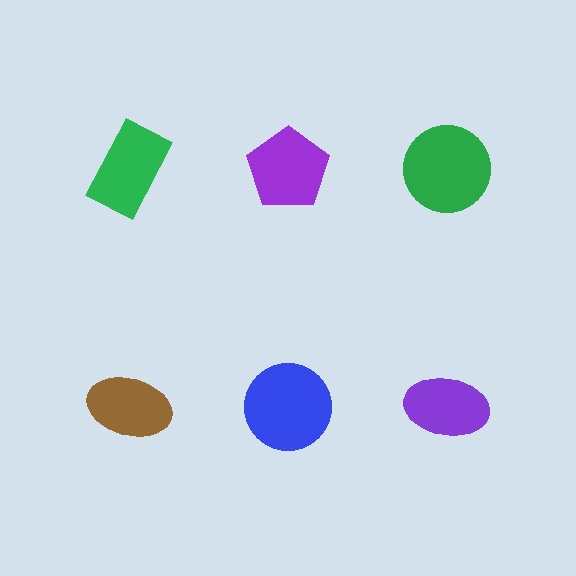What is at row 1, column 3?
A green circle.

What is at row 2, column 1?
A brown ellipse.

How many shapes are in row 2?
3 shapes.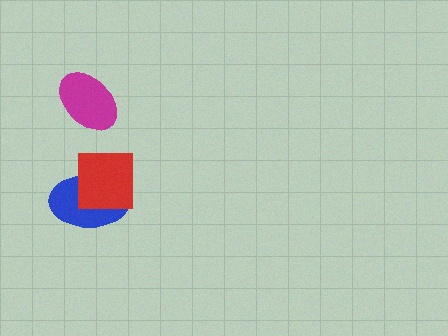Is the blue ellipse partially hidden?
Yes, it is partially covered by another shape.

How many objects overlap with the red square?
1 object overlaps with the red square.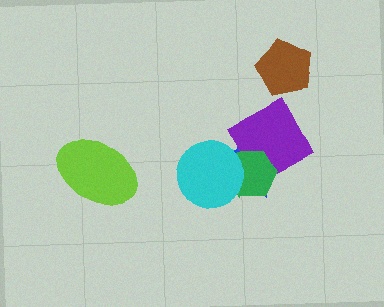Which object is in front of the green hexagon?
The cyan circle is in front of the green hexagon.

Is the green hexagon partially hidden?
Yes, it is partially covered by another shape.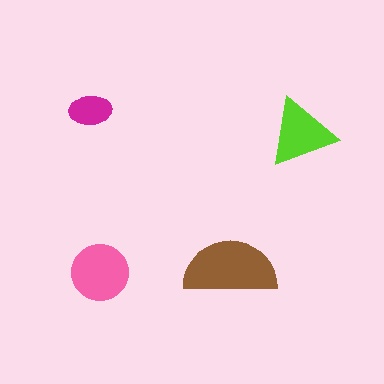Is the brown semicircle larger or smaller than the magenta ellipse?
Larger.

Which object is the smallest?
The magenta ellipse.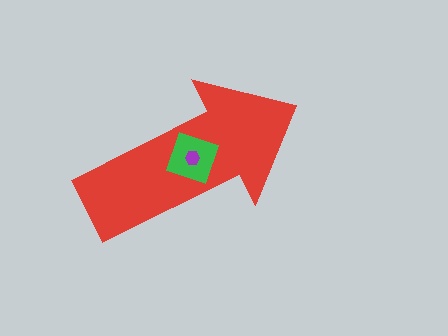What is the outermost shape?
The red arrow.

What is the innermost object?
The purple hexagon.